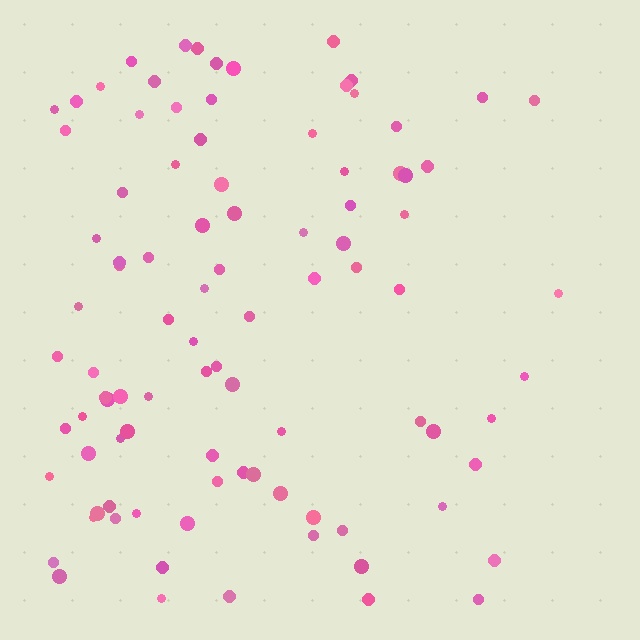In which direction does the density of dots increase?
From right to left, with the left side densest.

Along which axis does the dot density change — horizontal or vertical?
Horizontal.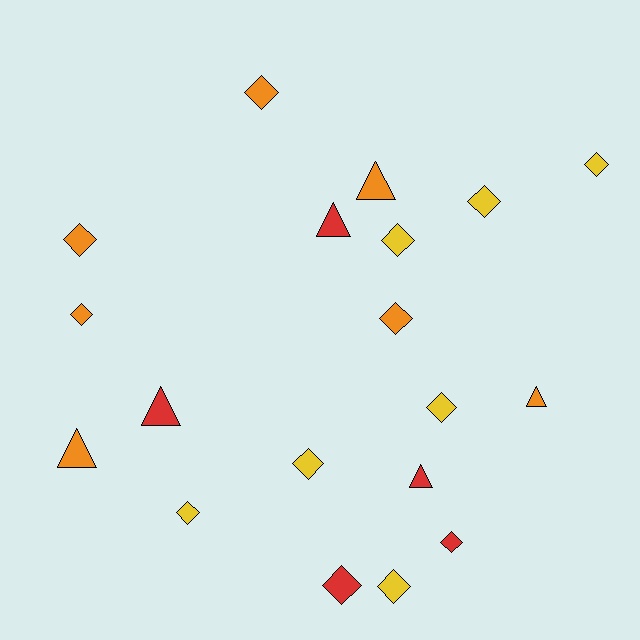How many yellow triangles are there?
There are no yellow triangles.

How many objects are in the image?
There are 19 objects.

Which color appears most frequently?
Orange, with 7 objects.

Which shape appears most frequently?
Diamond, with 13 objects.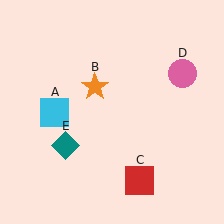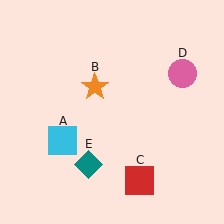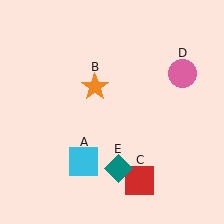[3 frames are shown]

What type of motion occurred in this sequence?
The cyan square (object A), teal diamond (object E) rotated counterclockwise around the center of the scene.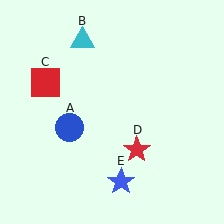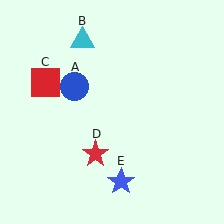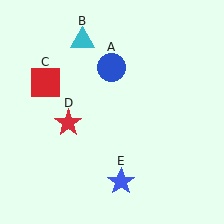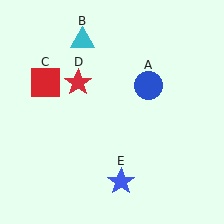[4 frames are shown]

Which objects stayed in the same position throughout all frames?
Cyan triangle (object B) and red square (object C) and blue star (object E) remained stationary.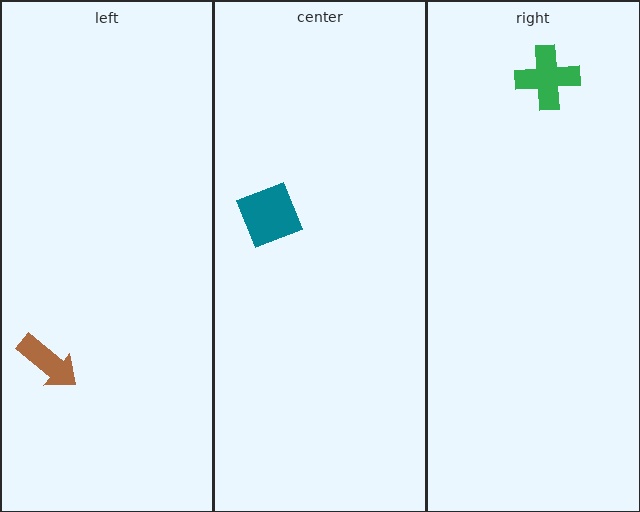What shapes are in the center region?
The teal diamond.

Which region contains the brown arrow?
The left region.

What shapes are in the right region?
The green cross.